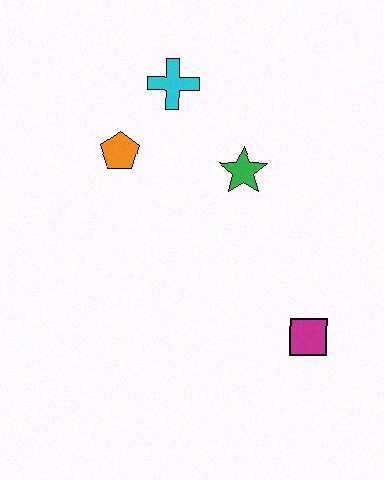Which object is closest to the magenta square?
The green star is closest to the magenta square.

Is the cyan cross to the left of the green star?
Yes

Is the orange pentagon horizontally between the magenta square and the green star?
No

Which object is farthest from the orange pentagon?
The magenta square is farthest from the orange pentagon.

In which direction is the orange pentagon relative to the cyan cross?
The orange pentagon is below the cyan cross.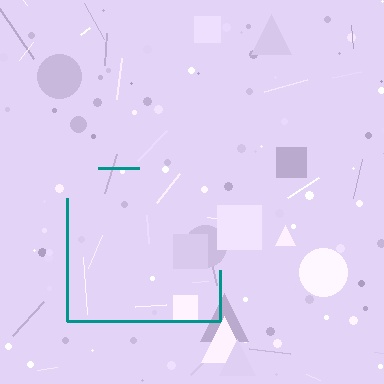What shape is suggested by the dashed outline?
The dashed outline suggests a square.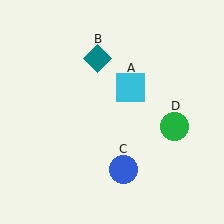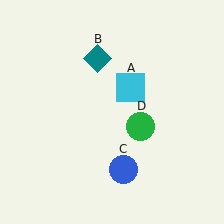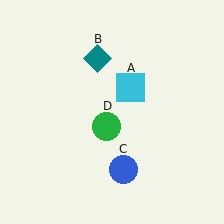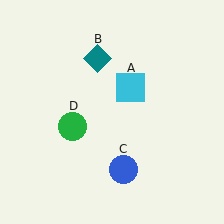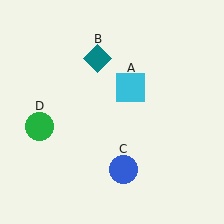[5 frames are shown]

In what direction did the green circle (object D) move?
The green circle (object D) moved left.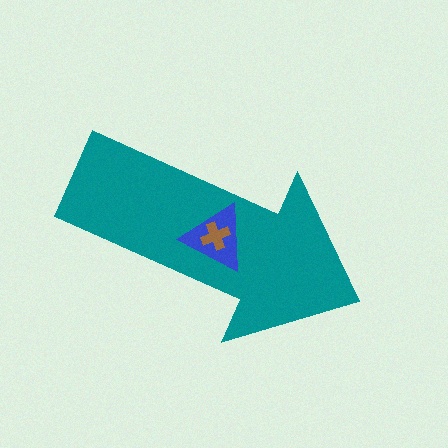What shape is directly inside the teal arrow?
The blue triangle.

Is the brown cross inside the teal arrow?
Yes.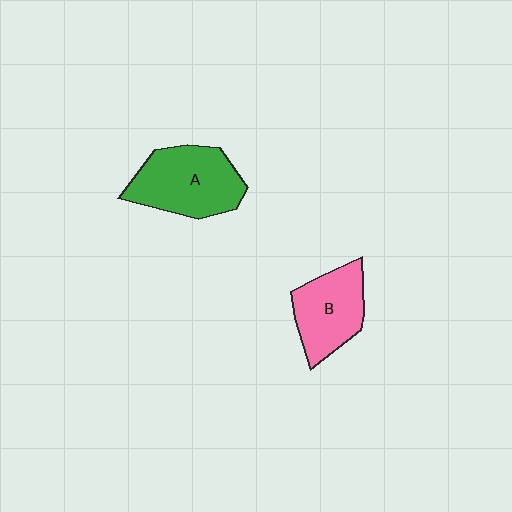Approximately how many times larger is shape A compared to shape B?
Approximately 1.3 times.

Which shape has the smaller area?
Shape B (pink).